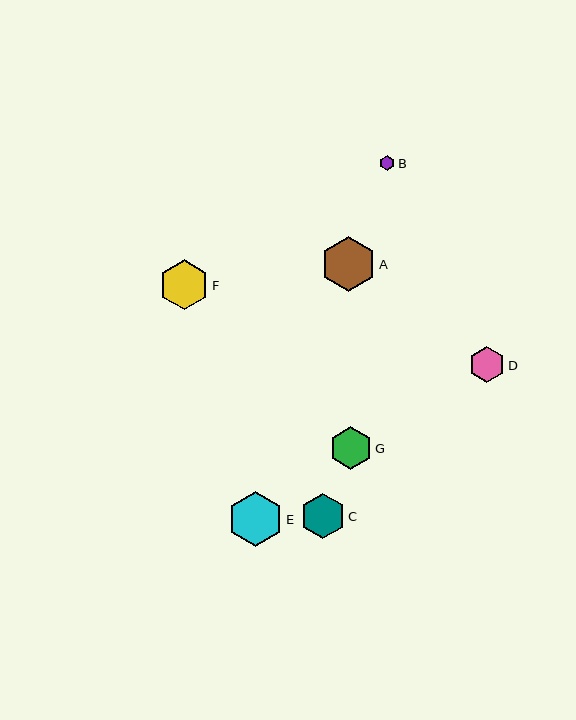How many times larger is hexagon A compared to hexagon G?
Hexagon A is approximately 1.3 times the size of hexagon G.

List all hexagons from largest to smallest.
From largest to smallest: A, E, F, C, G, D, B.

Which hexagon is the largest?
Hexagon A is the largest with a size of approximately 55 pixels.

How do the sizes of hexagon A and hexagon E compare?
Hexagon A and hexagon E are approximately the same size.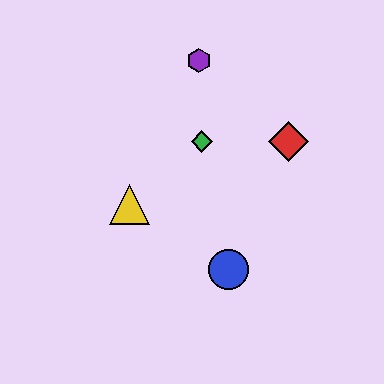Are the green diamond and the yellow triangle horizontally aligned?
No, the green diamond is at y≈142 and the yellow triangle is at y≈205.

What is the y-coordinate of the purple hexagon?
The purple hexagon is at y≈60.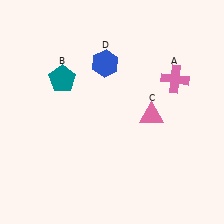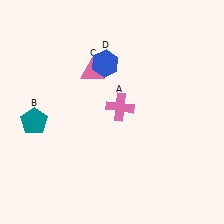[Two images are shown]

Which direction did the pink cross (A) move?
The pink cross (A) moved left.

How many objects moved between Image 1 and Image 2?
3 objects moved between the two images.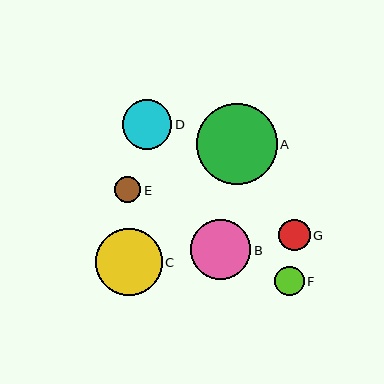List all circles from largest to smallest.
From largest to smallest: A, C, B, D, G, F, E.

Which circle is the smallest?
Circle E is the smallest with a size of approximately 26 pixels.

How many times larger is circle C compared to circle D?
Circle C is approximately 1.3 times the size of circle D.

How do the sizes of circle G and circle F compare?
Circle G and circle F are approximately the same size.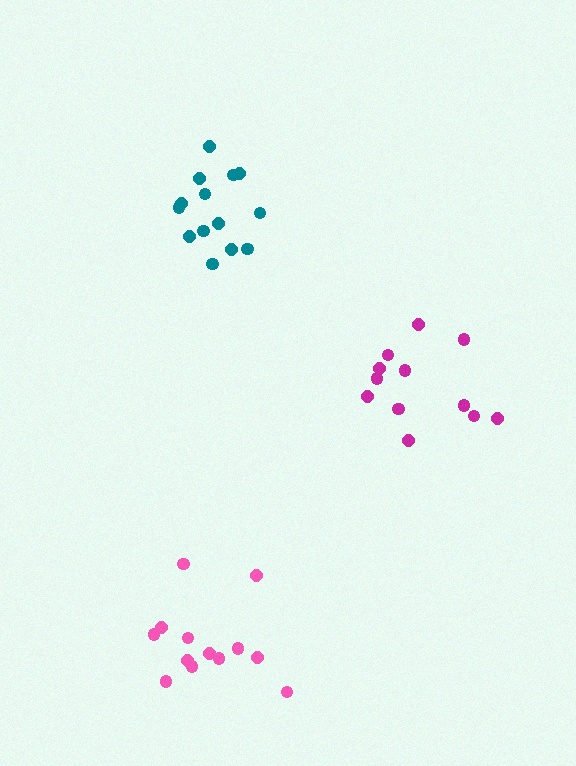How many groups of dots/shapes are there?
There are 3 groups.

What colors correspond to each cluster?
The clusters are colored: pink, teal, magenta.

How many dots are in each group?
Group 1: 13 dots, Group 2: 14 dots, Group 3: 12 dots (39 total).